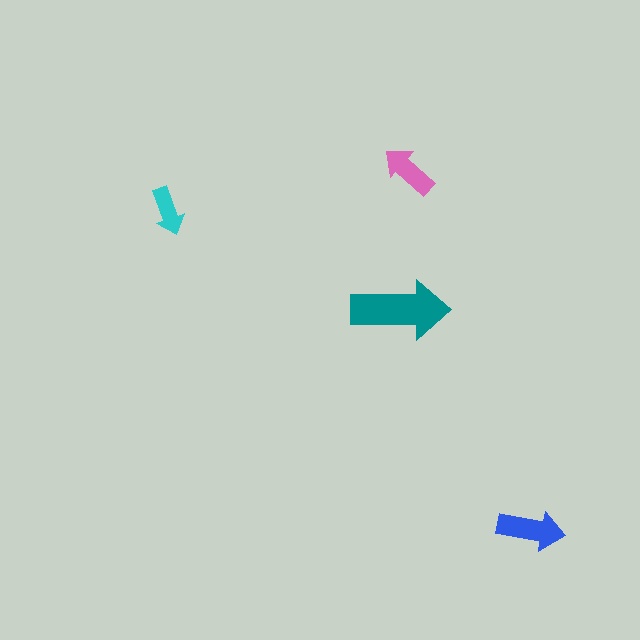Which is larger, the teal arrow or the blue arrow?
The teal one.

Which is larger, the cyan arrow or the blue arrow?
The blue one.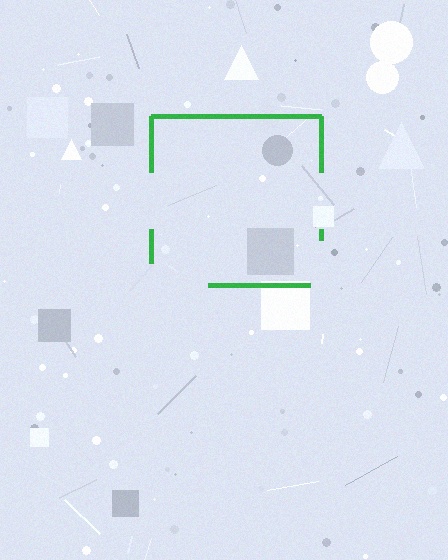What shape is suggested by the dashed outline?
The dashed outline suggests a square.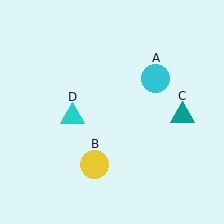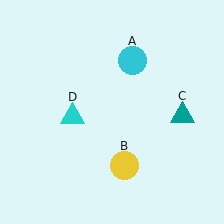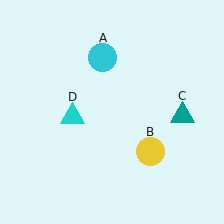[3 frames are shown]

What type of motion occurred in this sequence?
The cyan circle (object A), yellow circle (object B) rotated counterclockwise around the center of the scene.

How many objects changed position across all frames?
2 objects changed position: cyan circle (object A), yellow circle (object B).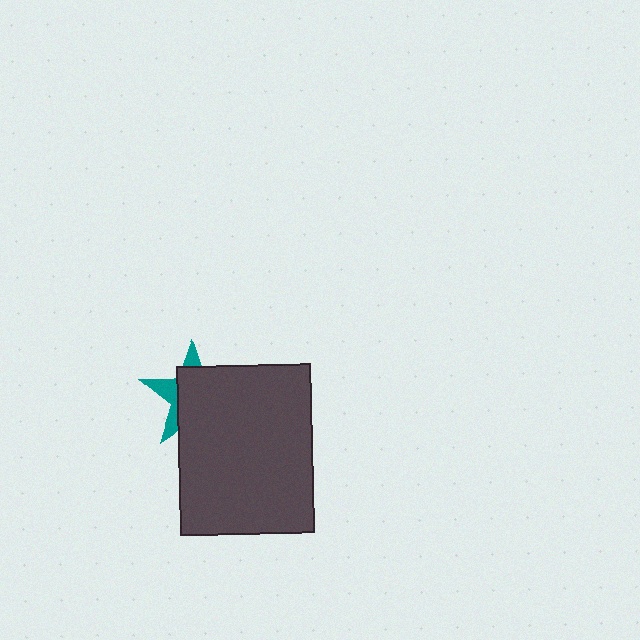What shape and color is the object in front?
The object in front is a dark gray rectangle.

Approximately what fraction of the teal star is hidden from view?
Roughly 69% of the teal star is hidden behind the dark gray rectangle.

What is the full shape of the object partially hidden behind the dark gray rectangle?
The partially hidden object is a teal star.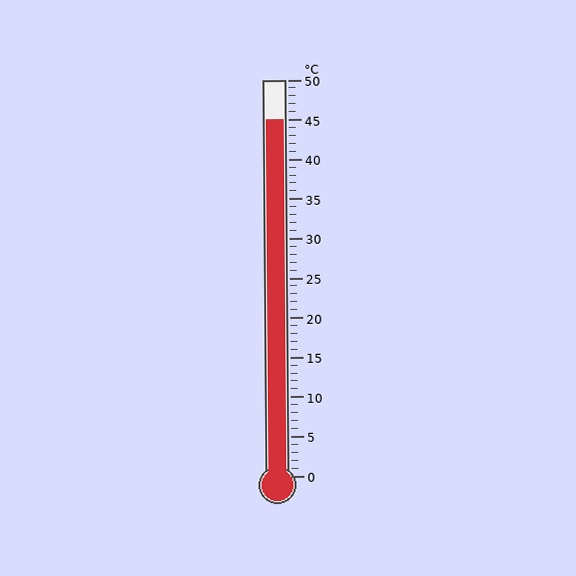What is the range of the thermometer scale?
The thermometer scale ranges from 0°C to 50°C.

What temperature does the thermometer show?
The thermometer shows approximately 45°C.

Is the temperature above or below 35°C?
The temperature is above 35°C.